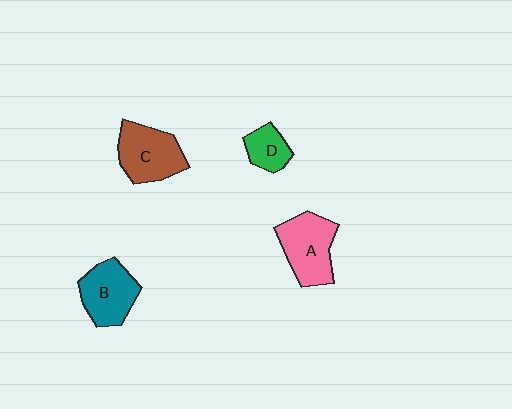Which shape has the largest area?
Shape A (pink).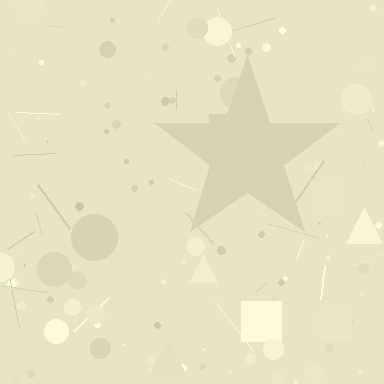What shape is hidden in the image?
A star is hidden in the image.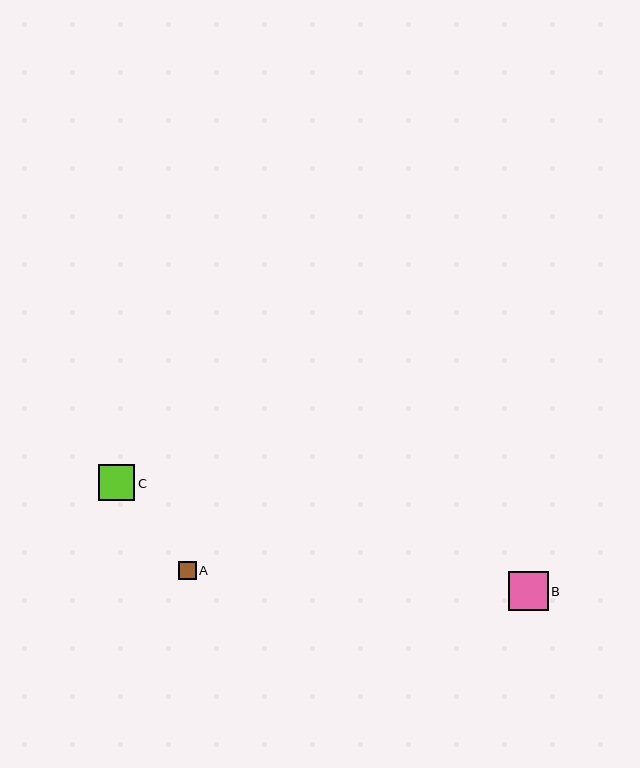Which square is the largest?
Square B is the largest with a size of approximately 40 pixels.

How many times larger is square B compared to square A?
Square B is approximately 2.3 times the size of square A.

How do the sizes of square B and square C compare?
Square B and square C are approximately the same size.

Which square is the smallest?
Square A is the smallest with a size of approximately 17 pixels.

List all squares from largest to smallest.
From largest to smallest: B, C, A.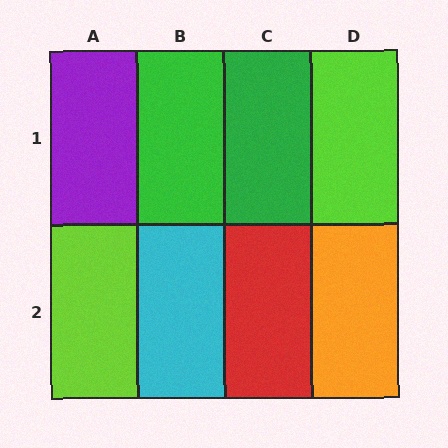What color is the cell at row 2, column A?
Lime.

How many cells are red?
1 cell is red.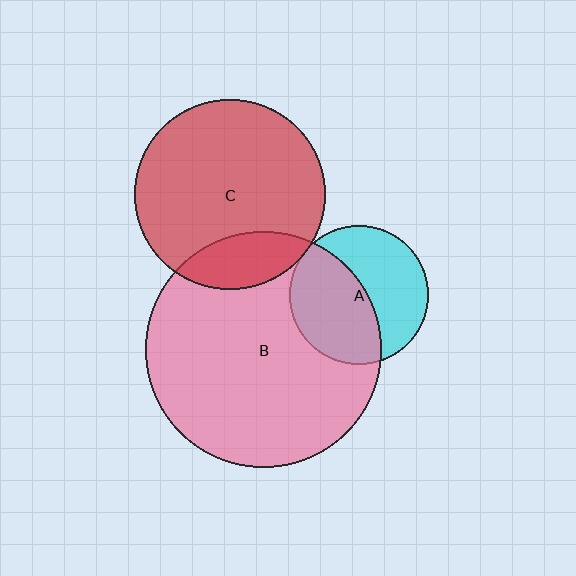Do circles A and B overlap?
Yes.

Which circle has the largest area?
Circle B (pink).